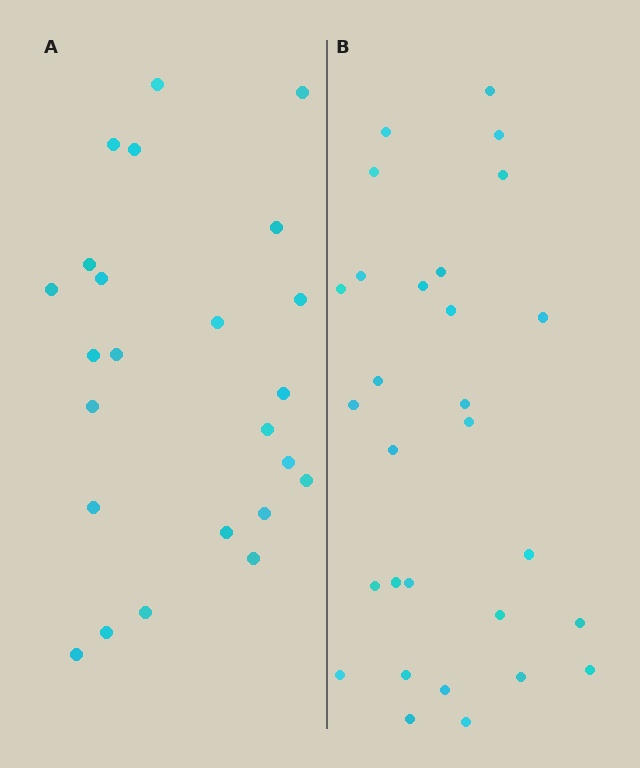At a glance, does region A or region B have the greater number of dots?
Region B (the right region) has more dots.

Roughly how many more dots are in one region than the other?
Region B has about 5 more dots than region A.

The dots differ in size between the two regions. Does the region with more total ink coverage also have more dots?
No. Region A has more total ink coverage because its dots are larger, but region B actually contains more individual dots. Total area can be misleading — the number of items is what matters here.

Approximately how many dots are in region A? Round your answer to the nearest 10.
About 20 dots. (The exact count is 24, which rounds to 20.)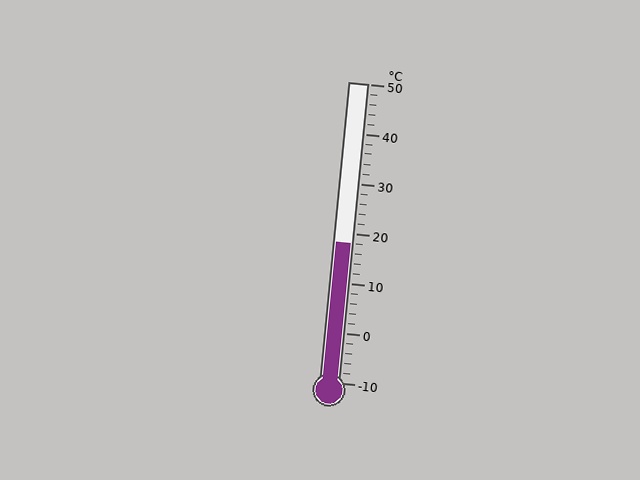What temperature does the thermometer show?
The thermometer shows approximately 18°C.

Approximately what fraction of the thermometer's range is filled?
The thermometer is filled to approximately 45% of its range.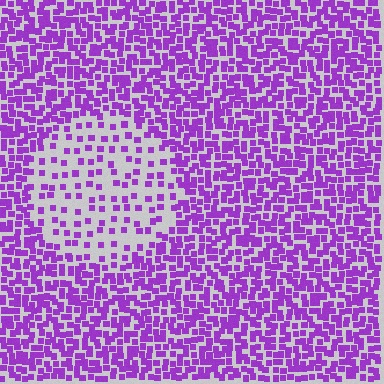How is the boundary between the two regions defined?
The boundary is defined by a change in element density (approximately 2.7x ratio). All elements are the same color, size, and shape.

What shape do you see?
I see a circle.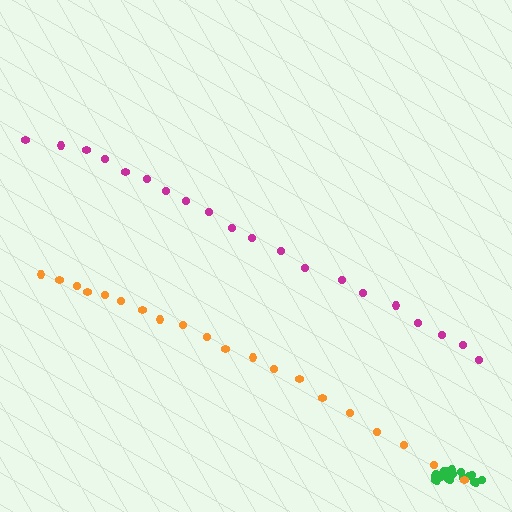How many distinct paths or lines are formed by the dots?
There are 3 distinct paths.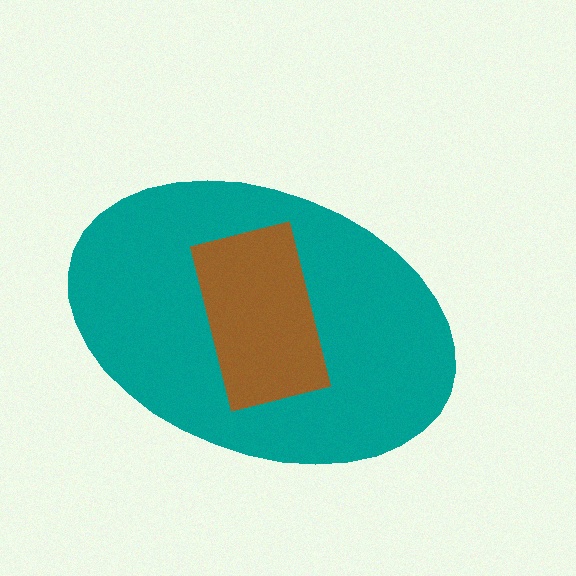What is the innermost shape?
The brown rectangle.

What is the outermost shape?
The teal ellipse.